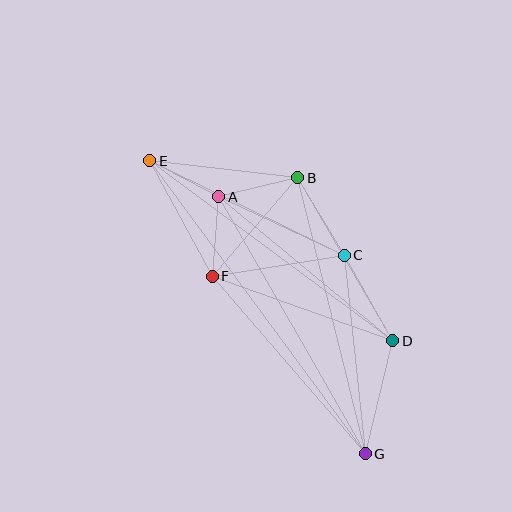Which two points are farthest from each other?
Points E and G are farthest from each other.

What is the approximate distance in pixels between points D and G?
The distance between D and G is approximately 116 pixels.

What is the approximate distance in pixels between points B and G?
The distance between B and G is approximately 284 pixels.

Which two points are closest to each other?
Points A and E are closest to each other.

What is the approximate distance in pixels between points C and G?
The distance between C and G is approximately 200 pixels.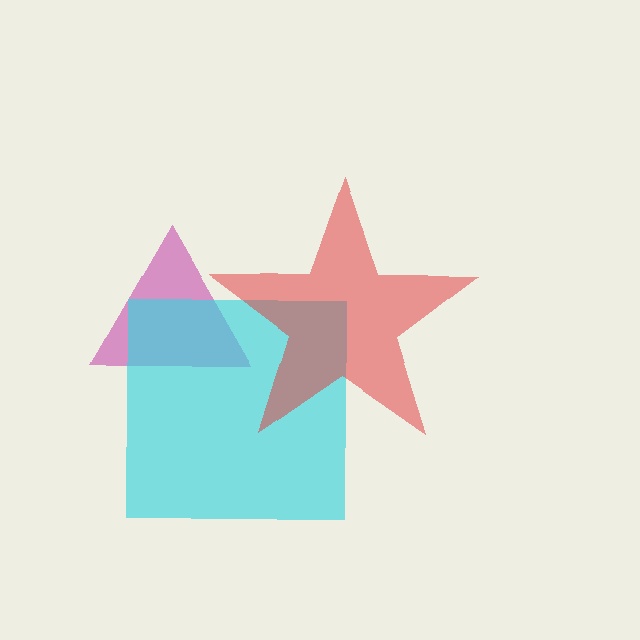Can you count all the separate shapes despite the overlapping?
Yes, there are 3 separate shapes.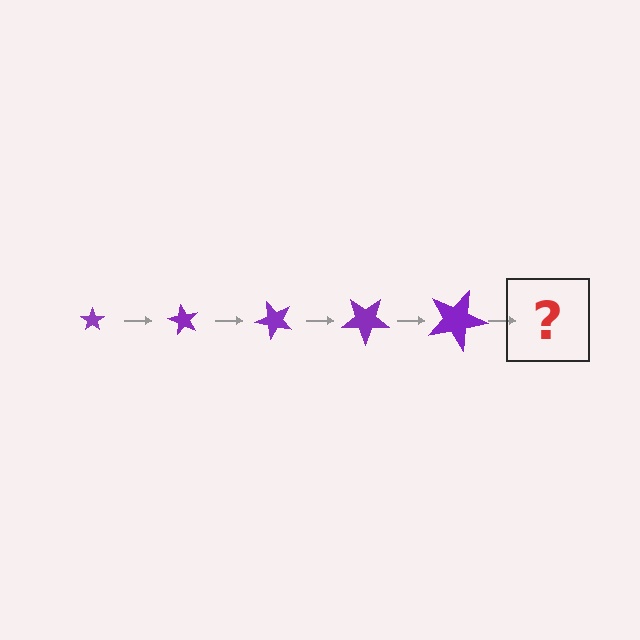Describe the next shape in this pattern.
It should be a star, larger than the previous one and rotated 300 degrees from the start.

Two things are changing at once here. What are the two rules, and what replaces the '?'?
The two rules are that the star grows larger each step and it rotates 60 degrees each step. The '?' should be a star, larger than the previous one and rotated 300 degrees from the start.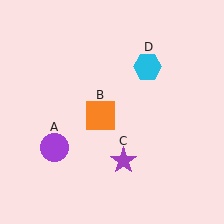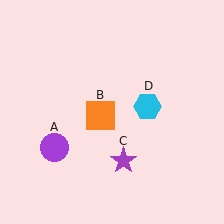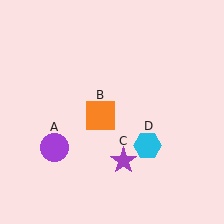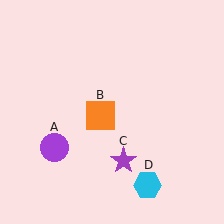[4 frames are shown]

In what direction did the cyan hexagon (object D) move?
The cyan hexagon (object D) moved down.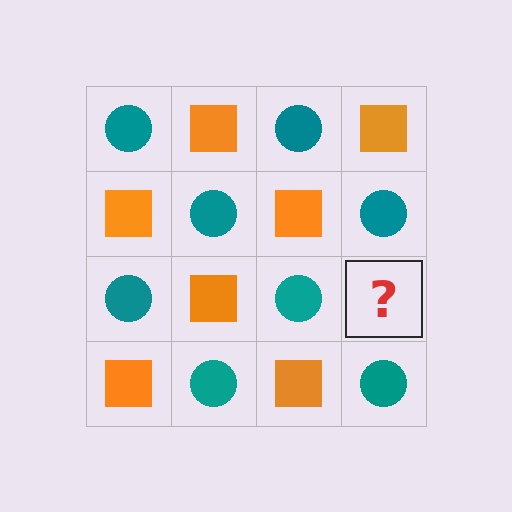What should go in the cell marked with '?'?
The missing cell should contain an orange square.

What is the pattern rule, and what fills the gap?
The rule is that it alternates teal circle and orange square in a checkerboard pattern. The gap should be filled with an orange square.